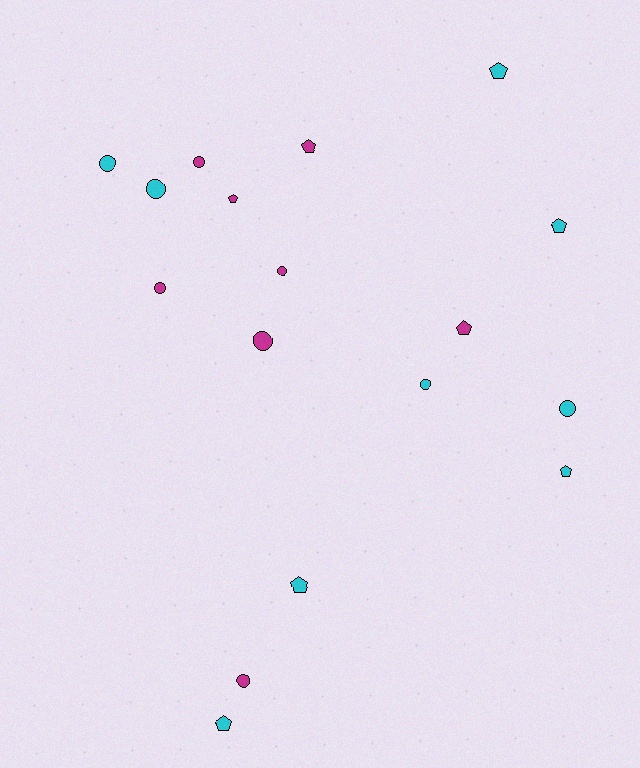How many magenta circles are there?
There are 5 magenta circles.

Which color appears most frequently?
Cyan, with 9 objects.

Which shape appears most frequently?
Circle, with 9 objects.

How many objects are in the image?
There are 17 objects.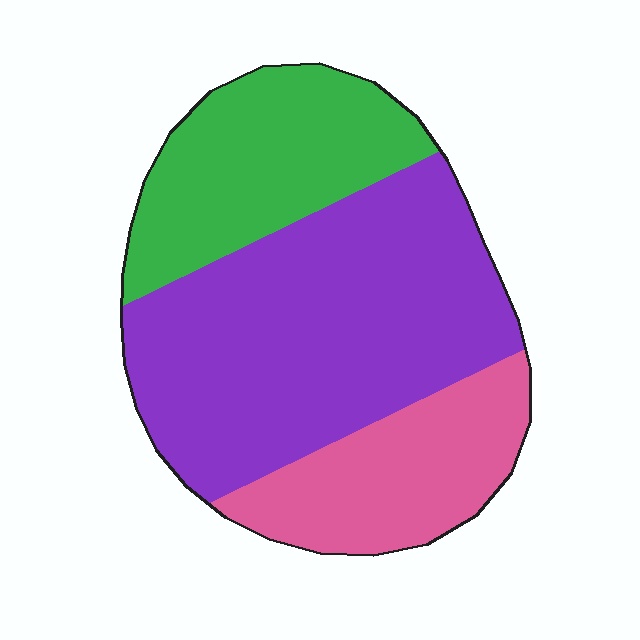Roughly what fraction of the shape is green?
Green covers 26% of the shape.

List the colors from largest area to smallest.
From largest to smallest: purple, green, pink.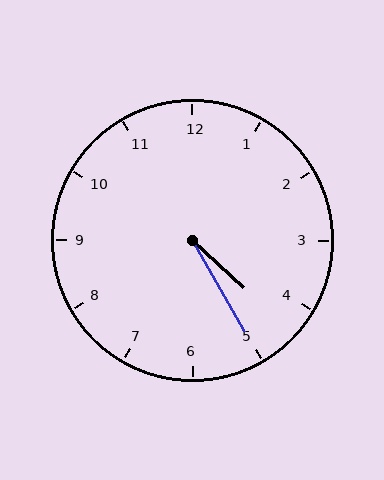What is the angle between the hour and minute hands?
Approximately 18 degrees.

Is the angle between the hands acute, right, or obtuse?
It is acute.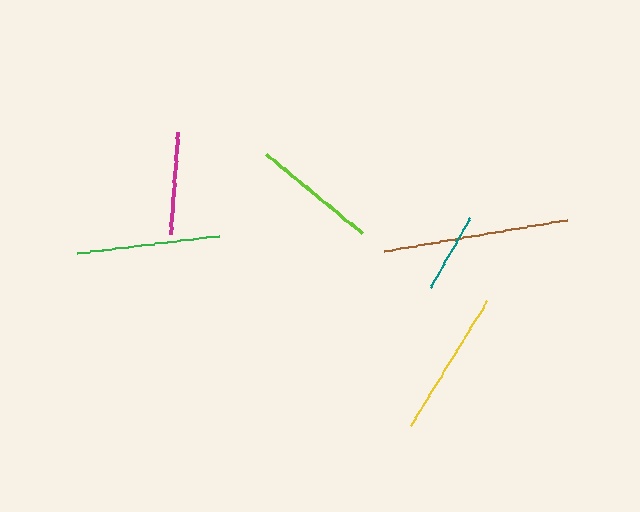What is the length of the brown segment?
The brown segment is approximately 185 pixels long.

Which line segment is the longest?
The brown line is the longest at approximately 185 pixels.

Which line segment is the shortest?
The teal line is the shortest at approximately 81 pixels.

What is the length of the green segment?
The green segment is approximately 144 pixels long.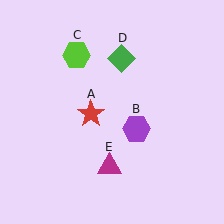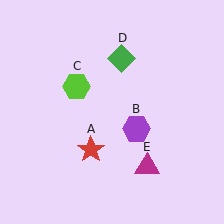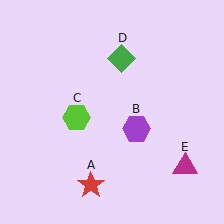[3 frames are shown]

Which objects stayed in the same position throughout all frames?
Purple hexagon (object B) and green diamond (object D) remained stationary.